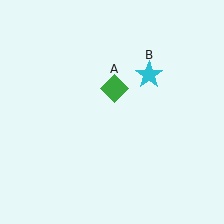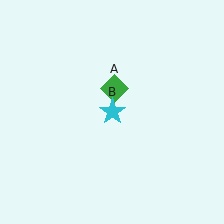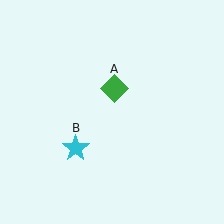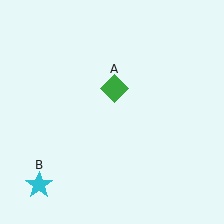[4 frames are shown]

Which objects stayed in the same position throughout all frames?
Green diamond (object A) remained stationary.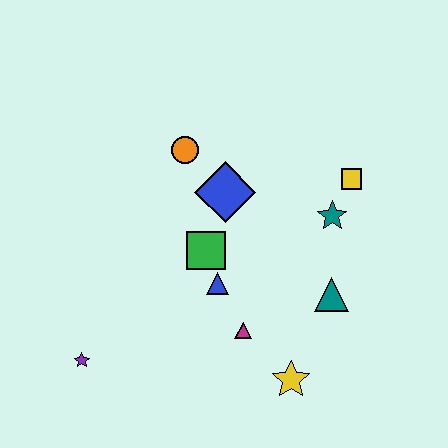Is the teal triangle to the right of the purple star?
Yes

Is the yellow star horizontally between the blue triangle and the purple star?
No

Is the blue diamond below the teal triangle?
No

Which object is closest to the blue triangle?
The green square is closest to the blue triangle.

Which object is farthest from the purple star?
The yellow square is farthest from the purple star.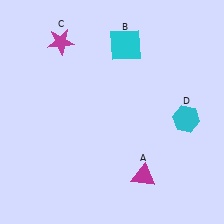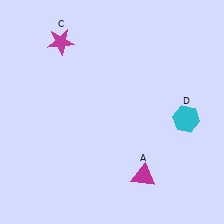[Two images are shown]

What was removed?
The cyan square (B) was removed in Image 2.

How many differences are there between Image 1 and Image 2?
There is 1 difference between the two images.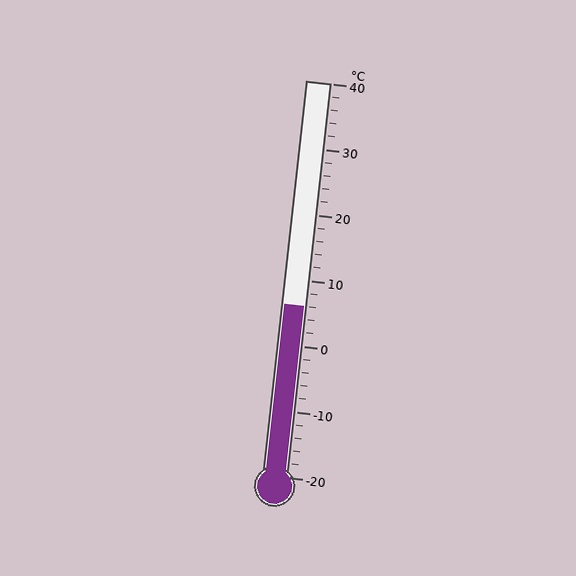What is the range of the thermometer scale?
The thermometer scale ranges from -20°C to 40°C.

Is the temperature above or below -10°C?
The temperature is above -10°C.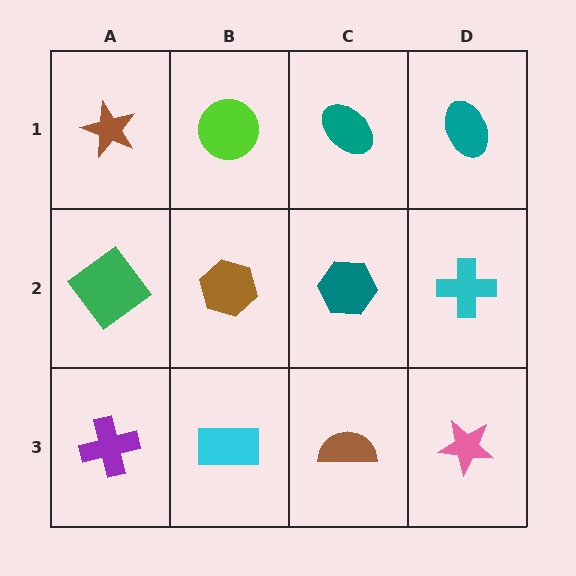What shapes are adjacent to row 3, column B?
A brown hexagon (row 2, column B), a purple cross (row 3, column A), a brown semicircle (row 3, column C).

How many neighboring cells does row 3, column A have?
2.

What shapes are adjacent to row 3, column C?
A teal hexagon (row 2, column C), a cyan rectangle (row 3, column B), a pink star (row 3, column D).